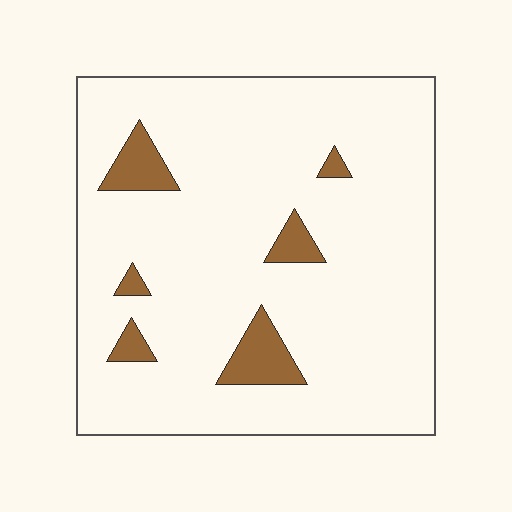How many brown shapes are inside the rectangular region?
6.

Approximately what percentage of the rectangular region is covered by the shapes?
Approximately 10%.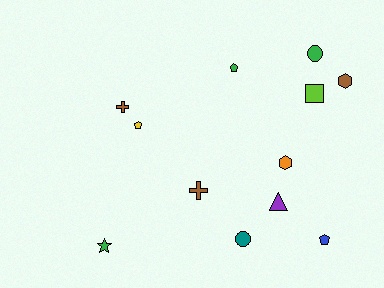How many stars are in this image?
There is 1 star.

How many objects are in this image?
There are 12 objects.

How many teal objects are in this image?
There is 1 teal object.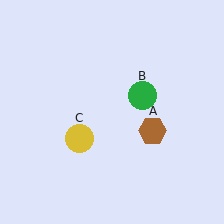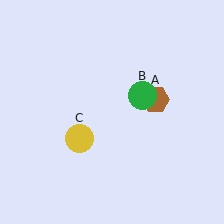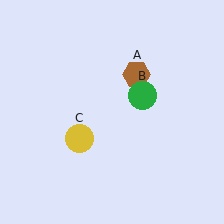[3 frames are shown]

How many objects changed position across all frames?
1 object changed position: brown hexagon (object A).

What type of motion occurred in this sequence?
The brown hexagon (object A) rotated counterclockwise around the center of the scene.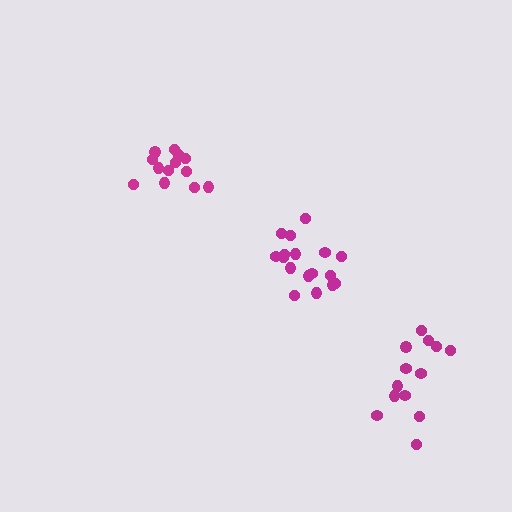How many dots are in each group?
Group 1: 13 dots, Group 2: 17 dots, Group 3: 13 dots (43 total).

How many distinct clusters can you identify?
There are 3 distinct clusters.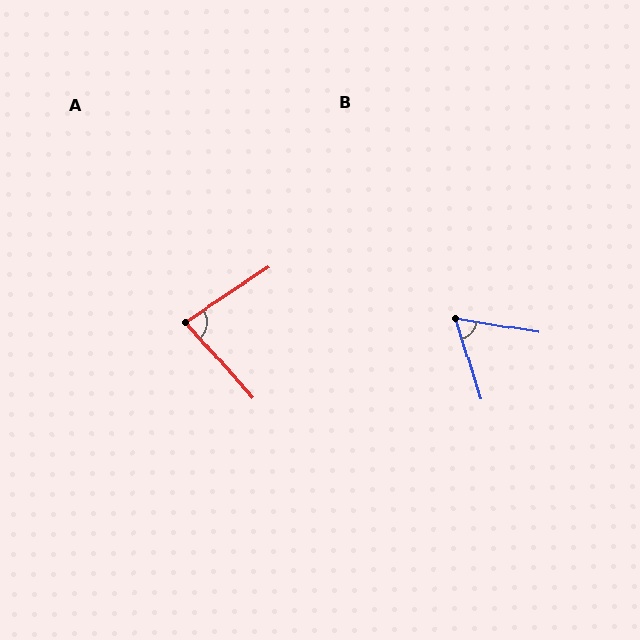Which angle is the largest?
A, at approximately 82 degrees.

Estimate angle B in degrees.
Approximately 64 degrees.